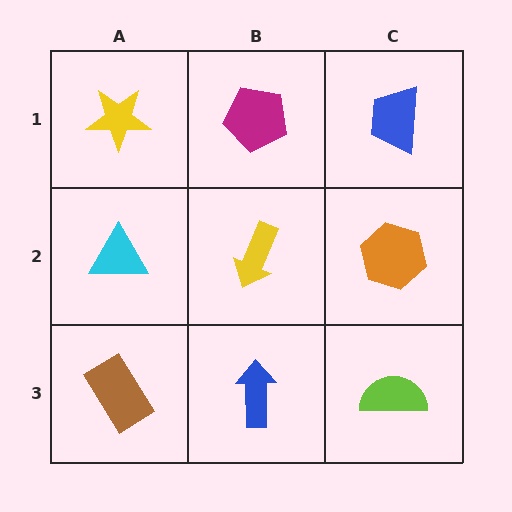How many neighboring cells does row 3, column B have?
3.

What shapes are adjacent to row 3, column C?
An orange hexagon (row 2, column C), a blue arrow (row 3, column B).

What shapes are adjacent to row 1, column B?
A yellow arrow (row 2, column B), a yellow star (row 1, column A), a blue trapezoid (row 1, column C).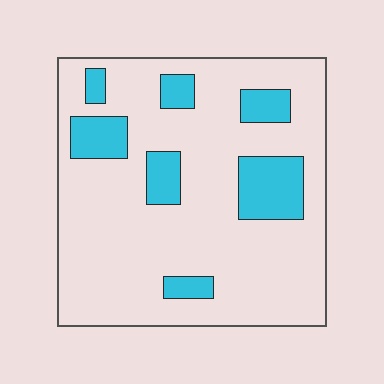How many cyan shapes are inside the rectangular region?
7.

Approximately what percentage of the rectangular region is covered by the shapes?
Approximately 20%.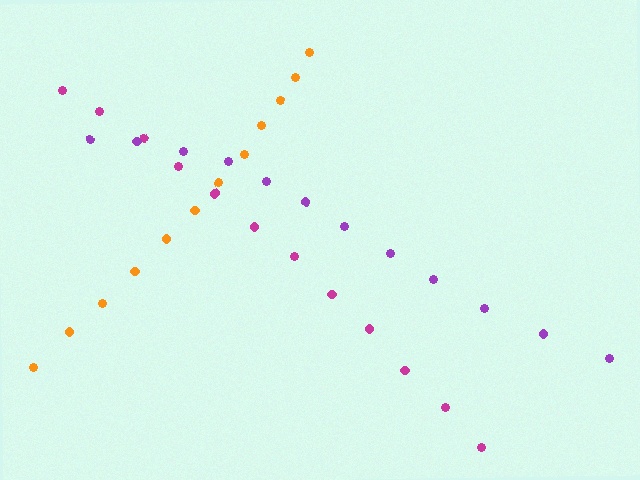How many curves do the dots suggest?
There are 3 distinct paths.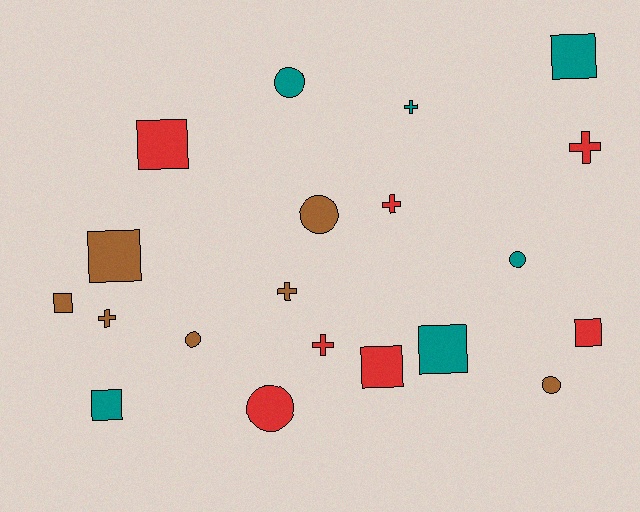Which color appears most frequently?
Brown, with 7 objects.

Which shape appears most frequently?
Square, with 8 objects.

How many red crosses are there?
There are 3 red crosses.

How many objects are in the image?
There are 20 objects.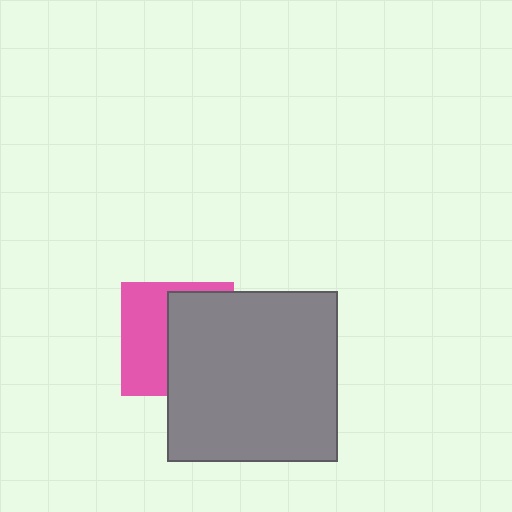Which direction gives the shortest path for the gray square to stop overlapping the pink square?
Moving right gives the shortest separation.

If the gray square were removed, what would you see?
You would see the complete pink square.